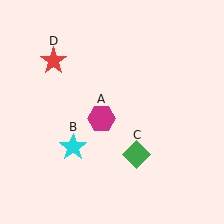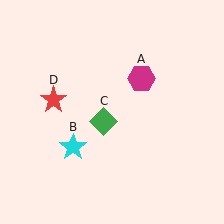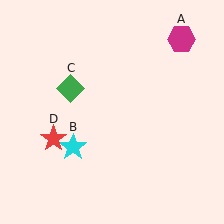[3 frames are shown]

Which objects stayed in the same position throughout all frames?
Cyan star (object B) remained stationary.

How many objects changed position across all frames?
3 objects changed position: magenta hexagon (object A), green diamond (object C), red star (object D).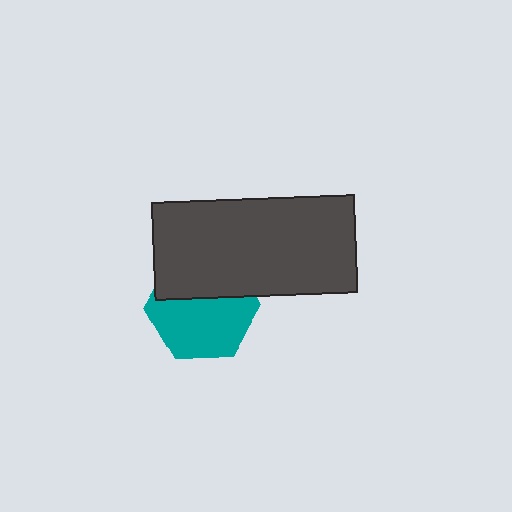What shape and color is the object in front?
The object in front is a dark gray rectangle.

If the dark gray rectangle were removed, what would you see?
You would see the complete teal hexagon.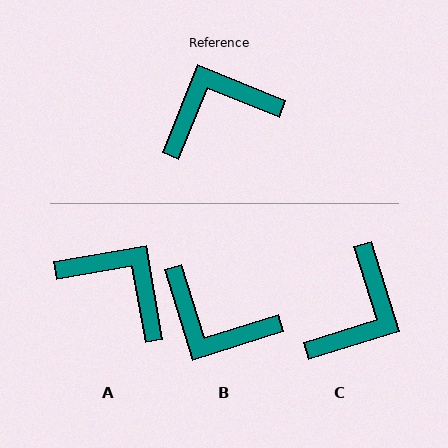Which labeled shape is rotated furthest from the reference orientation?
C, about 141 degrees away.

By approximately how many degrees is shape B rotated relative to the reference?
Approximately 130 degrees counter-clockwise.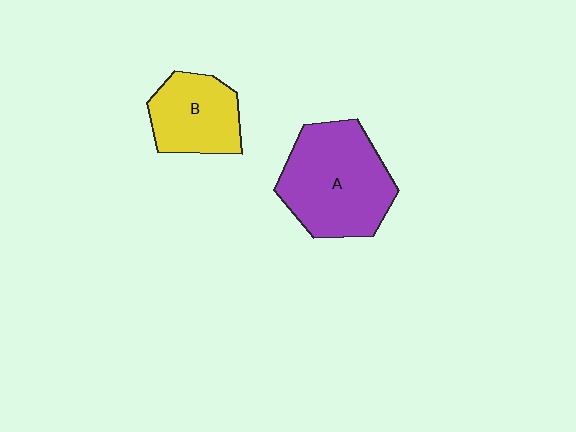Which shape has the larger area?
Shape A (purple).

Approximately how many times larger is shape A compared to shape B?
Approximately 1.6 times.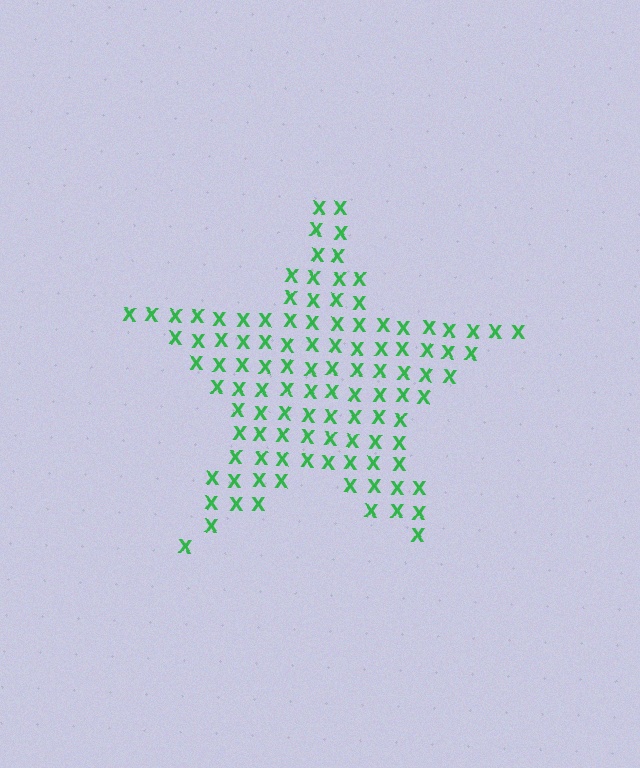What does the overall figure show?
The overall figure shows a star.